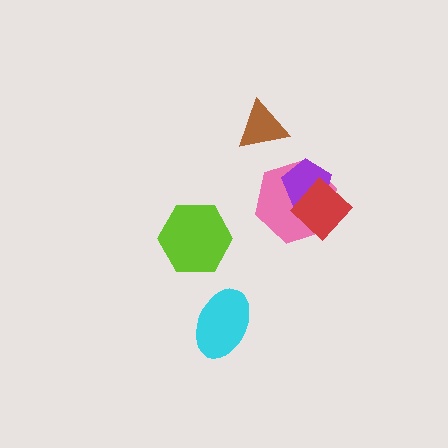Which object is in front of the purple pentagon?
The red diamond is in front of the purple pentagon.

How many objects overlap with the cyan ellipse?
0 objects overlap with the cyan ellipse.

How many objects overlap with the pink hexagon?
2 objects overlap with the pink hexagon.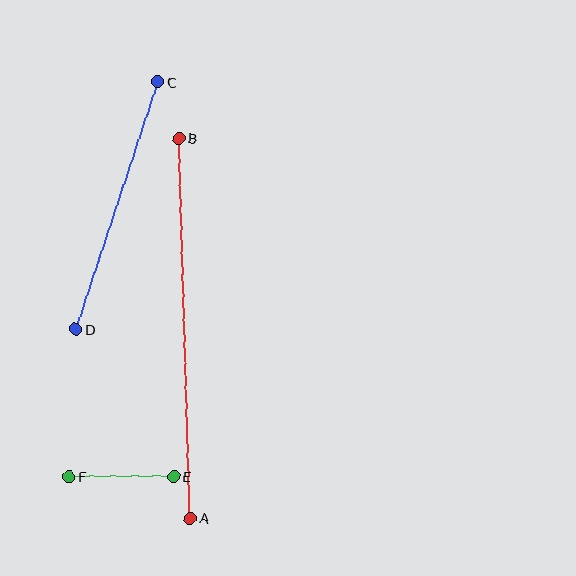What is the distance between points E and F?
The distance is approximately 104 pixels.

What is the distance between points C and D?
The distance is approximately 261 pixels.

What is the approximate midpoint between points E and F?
The midpoint is at approximately (121, 476) pixels.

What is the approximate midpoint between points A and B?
The midpoint is at approximately (185, 328) pixels.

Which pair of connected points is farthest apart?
Points A and B are farthest apart.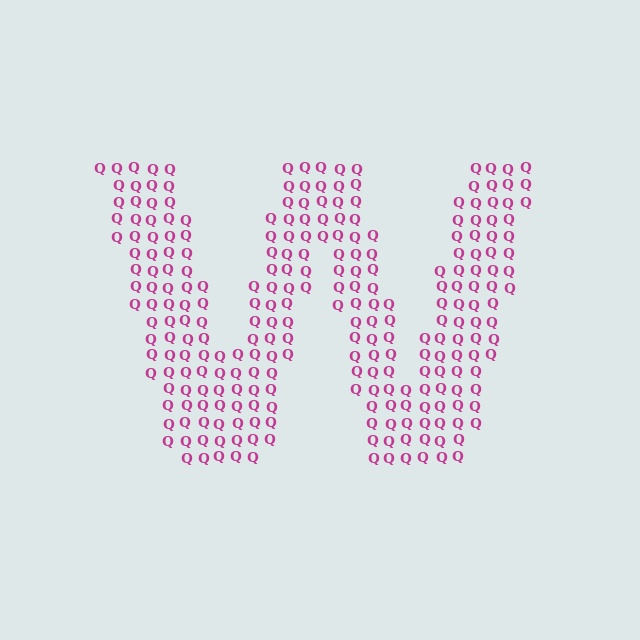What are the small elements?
The small elements are letter Q's.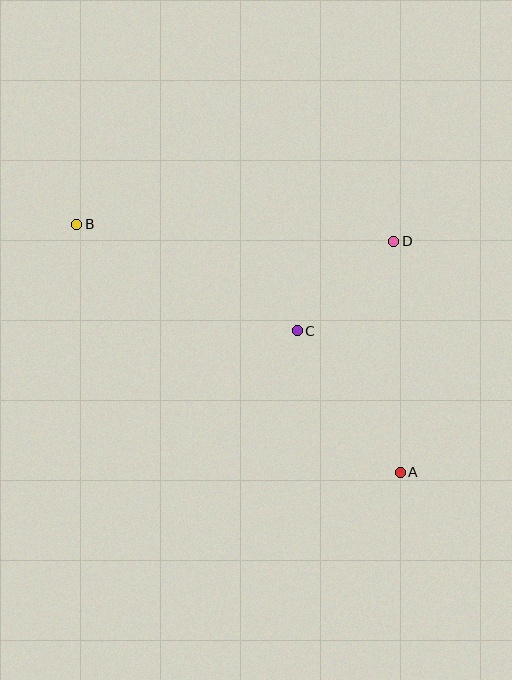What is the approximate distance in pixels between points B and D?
The distance between B and D is approximately 318 pixels.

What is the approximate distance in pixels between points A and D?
The distance between A and D is approximately 231 pixels.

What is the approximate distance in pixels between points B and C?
The distance between B and C is approximately 245 pixels.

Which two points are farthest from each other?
Points A and B are farthest from each other.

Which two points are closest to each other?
Points C and D are closest to each other.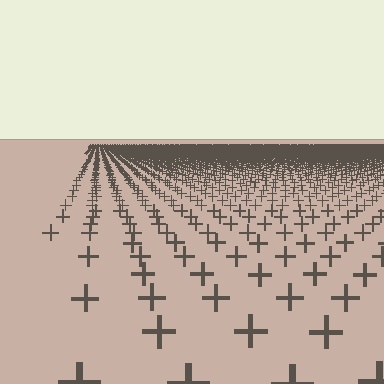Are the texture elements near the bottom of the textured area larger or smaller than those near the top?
Larger. Near the bottom, elements are closer to the viewer and appear at a bigger on-screen size.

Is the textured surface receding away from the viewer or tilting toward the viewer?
The surface is receding away from the viewer. Texture elements get smaller and denser toward the top.